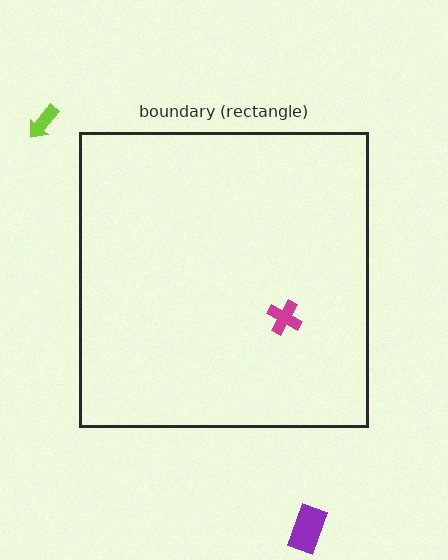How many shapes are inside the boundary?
1 inside, 2 outside.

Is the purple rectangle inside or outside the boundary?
Outside.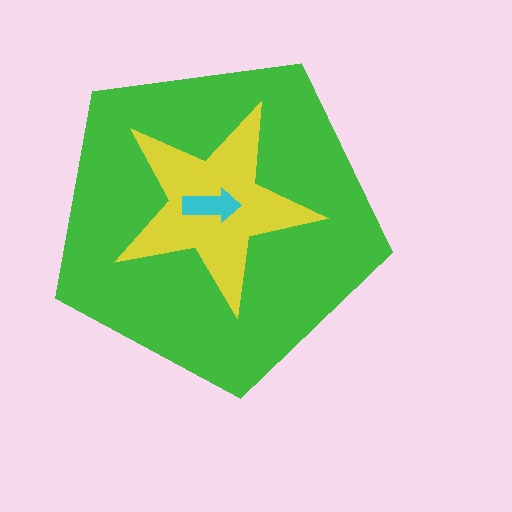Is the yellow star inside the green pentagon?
Yes.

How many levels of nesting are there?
3.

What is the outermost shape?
The green pentagon.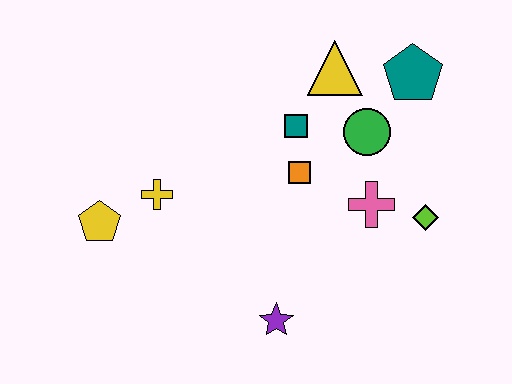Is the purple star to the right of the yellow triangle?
No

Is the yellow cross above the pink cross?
Yes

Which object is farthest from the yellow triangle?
The yellow pentagon is farthest from the yellow triangle.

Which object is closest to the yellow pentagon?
The yellow cross is closest to the yellow pentagon.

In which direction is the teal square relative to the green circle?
The teal square is to the left of the green circle.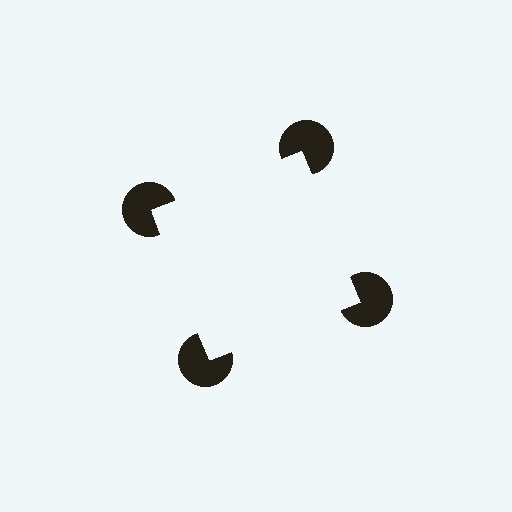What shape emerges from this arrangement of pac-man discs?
An illusory square — its edges are inferred from the aligned wedge cuts in the pac-man discs, not physically drawn.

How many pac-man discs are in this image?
There are 4 — one at each vertex of the illusory square.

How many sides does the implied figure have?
4 sides.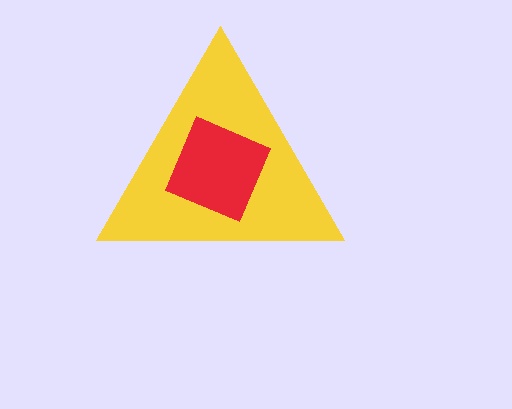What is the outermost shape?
The yellow triangle.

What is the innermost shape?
The red square.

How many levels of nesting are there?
2.